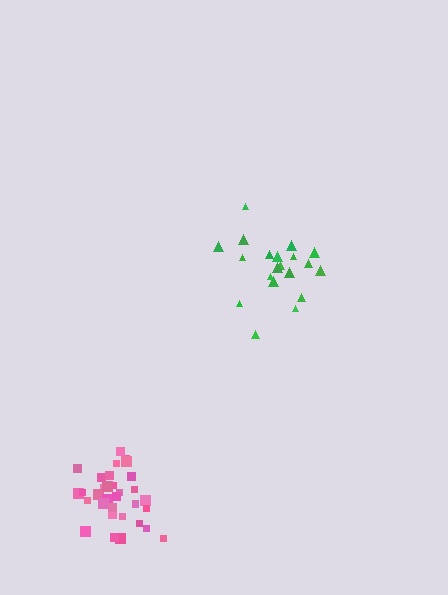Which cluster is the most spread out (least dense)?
Green.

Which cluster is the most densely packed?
Pink.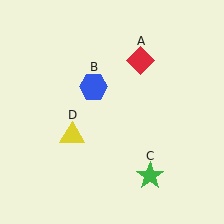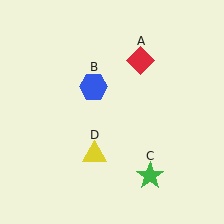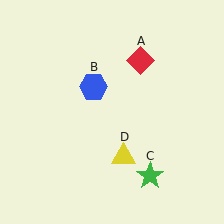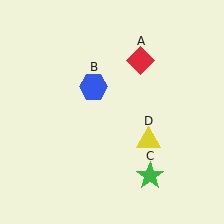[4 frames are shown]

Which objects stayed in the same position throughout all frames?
Red diamond (object A) and blue hexagon (object B) and green star (object C) remained stationary.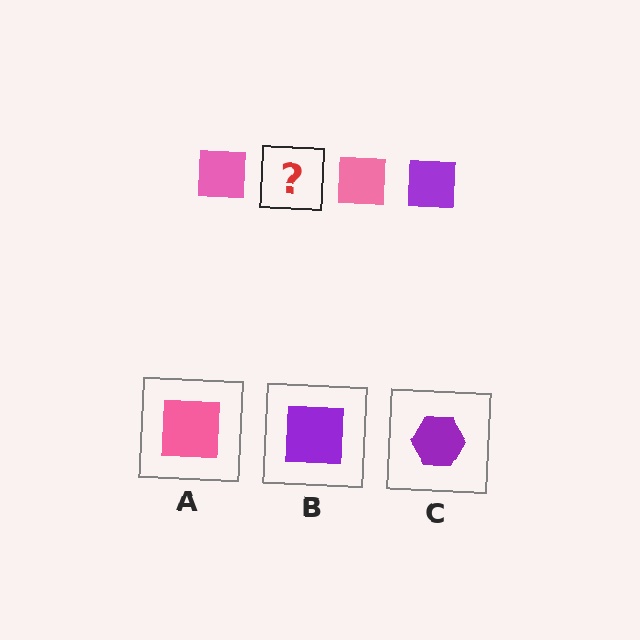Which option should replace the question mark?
Option B.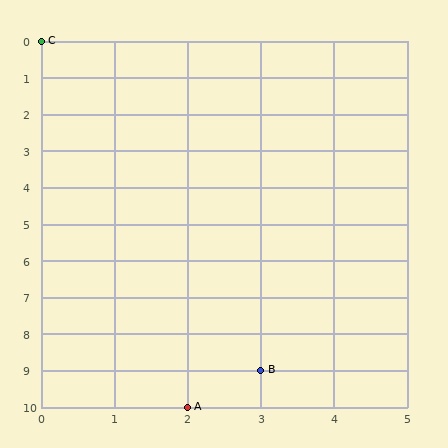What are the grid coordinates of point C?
Point C is at grid coordinates (0, 0).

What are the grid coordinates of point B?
Point B is at grid coordinates (3, 9).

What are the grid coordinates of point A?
Point A is at grid coordinates (2, 10).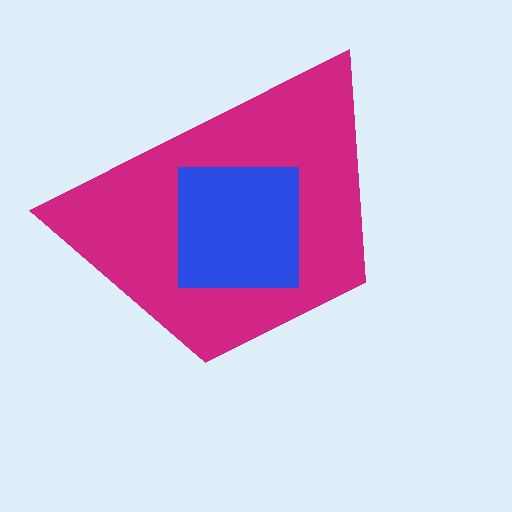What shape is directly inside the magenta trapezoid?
The blue square.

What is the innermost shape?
The blue square.